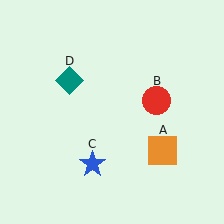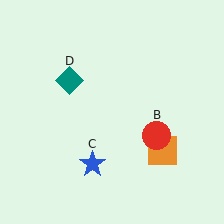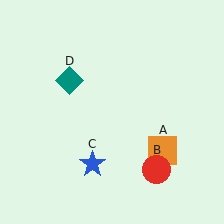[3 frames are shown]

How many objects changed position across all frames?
1 object changed position: red circle (object B).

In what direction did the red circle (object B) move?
The red circle (object B) moved down.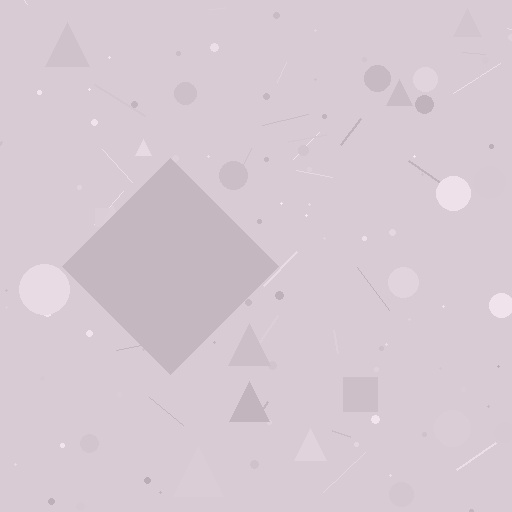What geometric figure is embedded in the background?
A diamond is embedded in the background.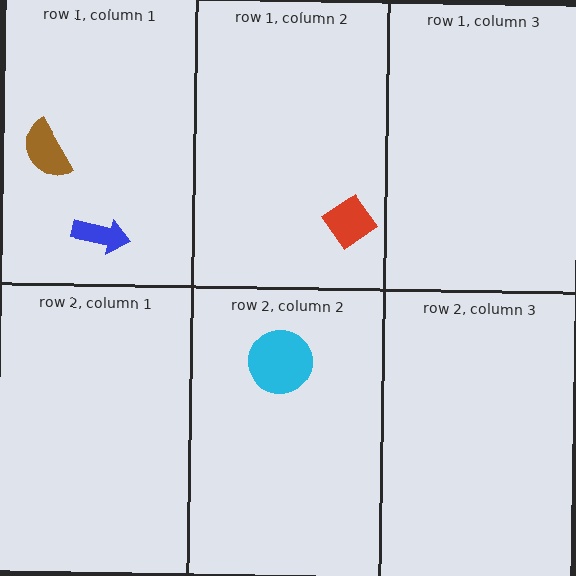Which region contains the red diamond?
The row 1, column 2 region.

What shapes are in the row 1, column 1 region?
The blue arrow, the brown semicircle.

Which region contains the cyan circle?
The row 2, column 2 region.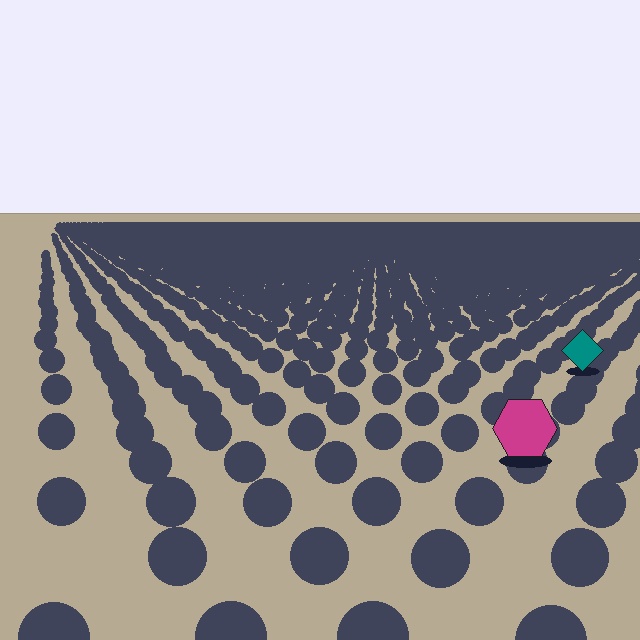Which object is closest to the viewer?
The magenta hexagon is closest. The texture marks near it are larger and more spread out.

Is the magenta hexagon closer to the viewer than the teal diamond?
Yes. The magenta hexagon is closer — you can tell from the texture gradient: the ground texture is coarser near it.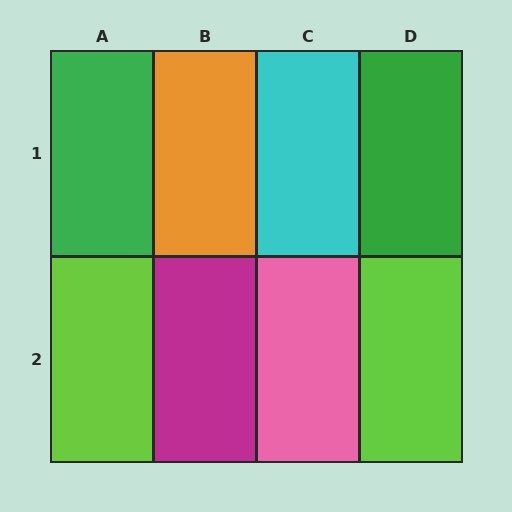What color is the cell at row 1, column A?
Green.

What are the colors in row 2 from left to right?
Lime, magenta, pink, lime.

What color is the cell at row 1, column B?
Orange.